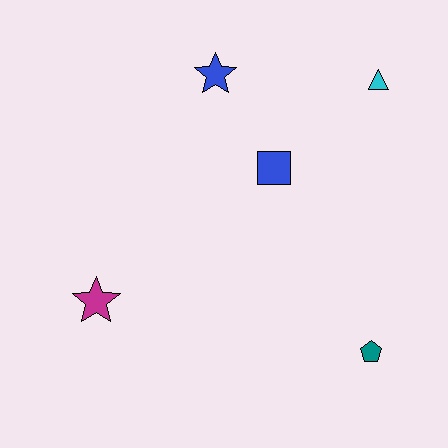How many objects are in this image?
There are 5 objects.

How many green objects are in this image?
There are no green objects.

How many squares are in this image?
There is 1 square.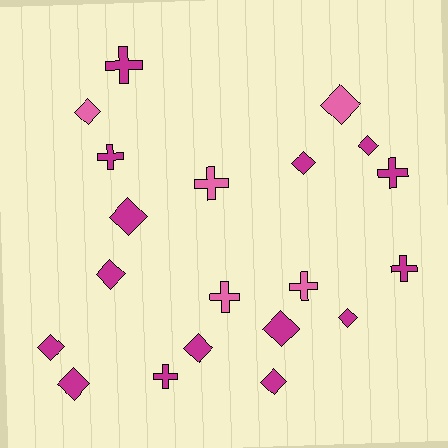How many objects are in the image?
There are 20 objects.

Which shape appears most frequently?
Diamond, with 12 objects.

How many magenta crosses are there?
There are 5 magenta crosses.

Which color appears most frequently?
Magenta, with 15 objects.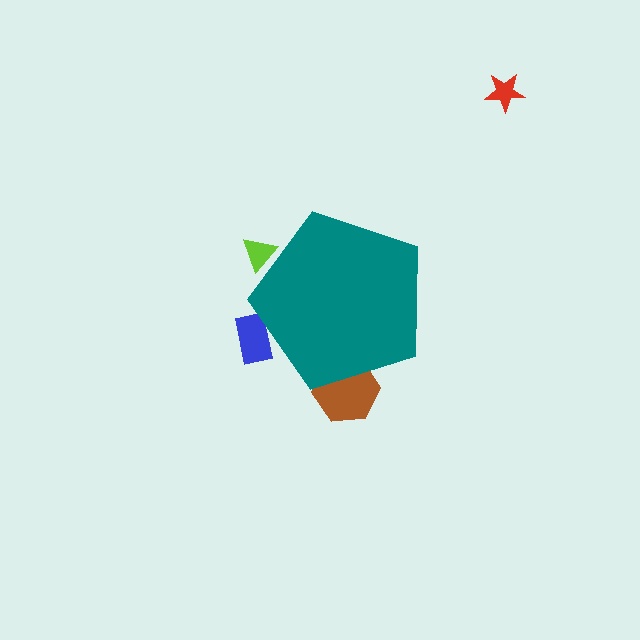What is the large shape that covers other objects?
A teal pentagon.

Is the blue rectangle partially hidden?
Yes, the blue rectangle is partially hidden behind the teal pentagon.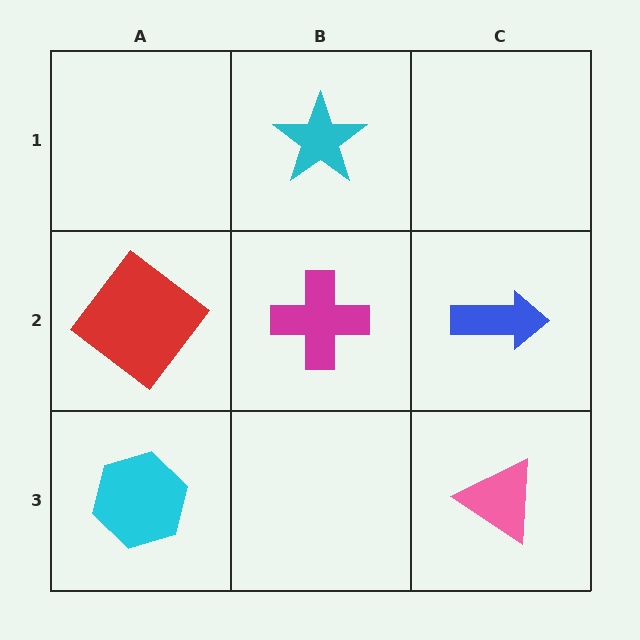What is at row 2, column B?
A magenta cross.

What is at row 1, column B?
A cyan star.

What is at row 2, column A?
A red diamond.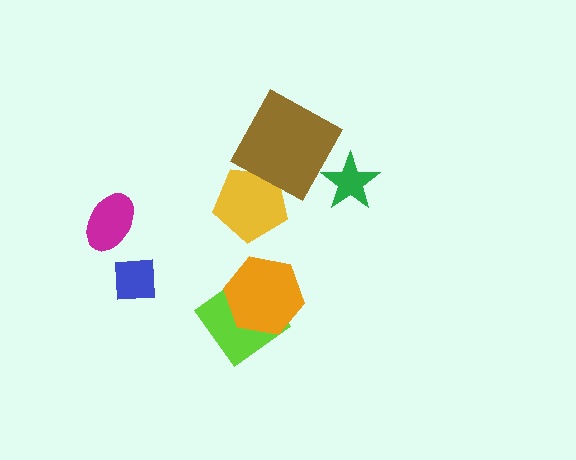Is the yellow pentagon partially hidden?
Yes, it is partially covered by another shape.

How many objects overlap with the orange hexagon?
1 object overlaps with the orange hexagon.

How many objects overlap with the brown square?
1 object overlaps with the brown square.